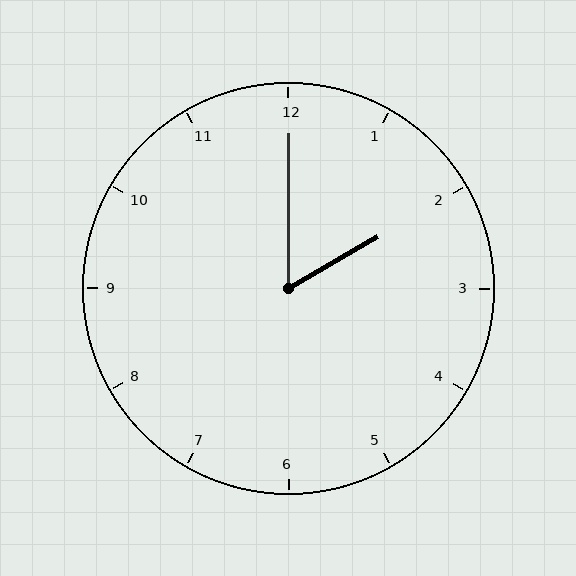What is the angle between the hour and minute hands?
Approximately 60 degrees.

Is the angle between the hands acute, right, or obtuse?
It is acute.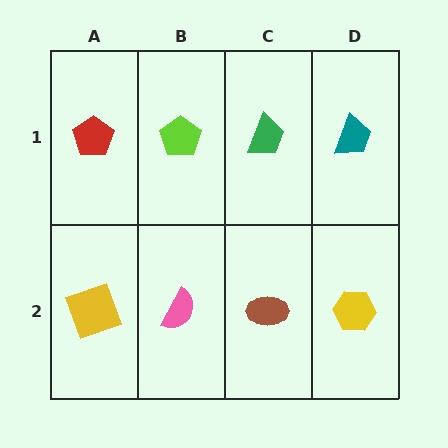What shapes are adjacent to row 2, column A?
A red pentagon (row 1, column A), a pink semicircle (row 2, column B).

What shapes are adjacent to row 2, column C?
A green trapezoid (row 1, column C), a pink semicircle (row 2, column B), a yellow hexagon (row 2, column D).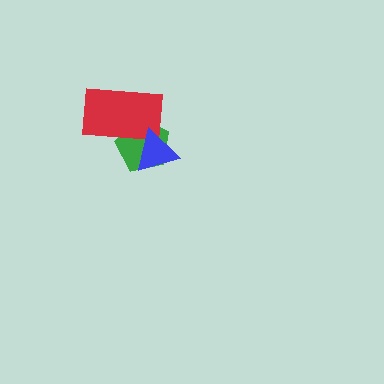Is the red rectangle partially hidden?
Yes, it is partially covered by another shape.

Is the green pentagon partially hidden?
Yes, it is partially covered by another shape.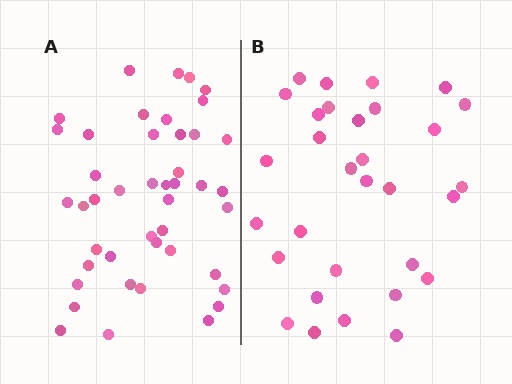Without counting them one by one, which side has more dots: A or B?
Region A (the left region) has more dots.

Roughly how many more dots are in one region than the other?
Region A has approximately 15 more dots than region B.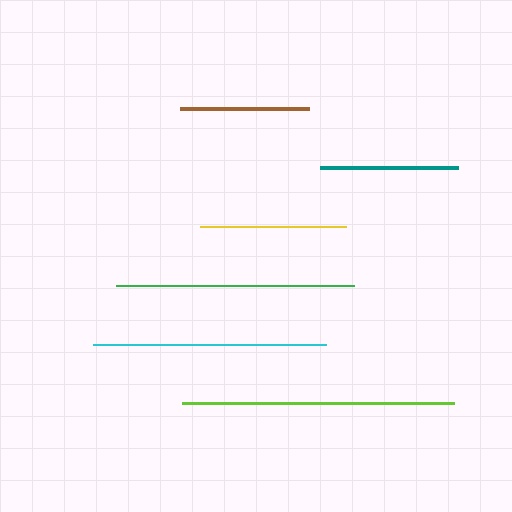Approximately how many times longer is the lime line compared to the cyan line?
The lime line is approximately 1.2 times the length of the cyan line.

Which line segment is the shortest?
The brown line is the shortest at approximately 129 pixels.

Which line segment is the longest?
The lime line is the longest at approximately 271 pixels.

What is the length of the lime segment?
The lime segment is approximately 271 pixels long.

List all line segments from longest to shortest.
From longest to shortest: lime, green, cyan, yellow, teal, brown.